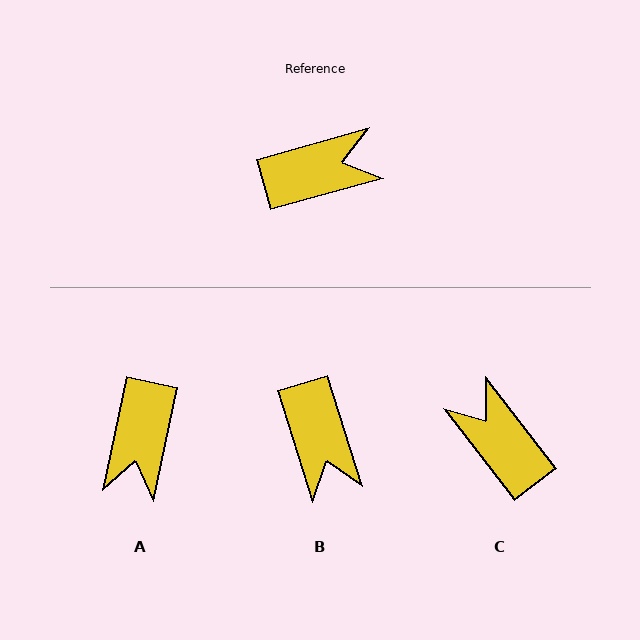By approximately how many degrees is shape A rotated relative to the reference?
Approximately 118 degrees clockwise.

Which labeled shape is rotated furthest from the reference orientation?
A, about 118 degrees away.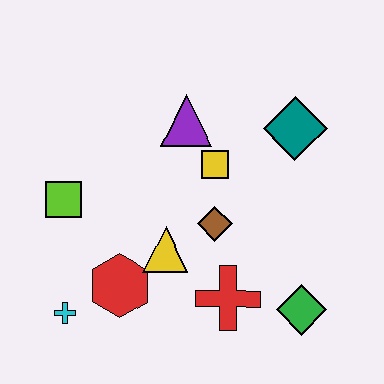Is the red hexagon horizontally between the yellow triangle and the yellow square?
No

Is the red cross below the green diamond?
No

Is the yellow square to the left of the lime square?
No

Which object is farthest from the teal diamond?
The cyan cross is farthest from the teal diamond.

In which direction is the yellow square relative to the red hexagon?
The yellow square is above the red hexagon.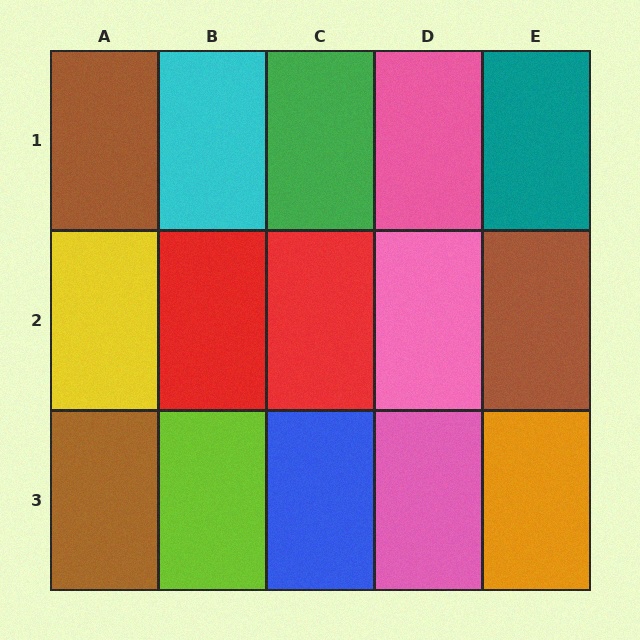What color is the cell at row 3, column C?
Blue.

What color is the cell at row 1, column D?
Pink.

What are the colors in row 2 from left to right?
Yellow, red, red, pink, brown.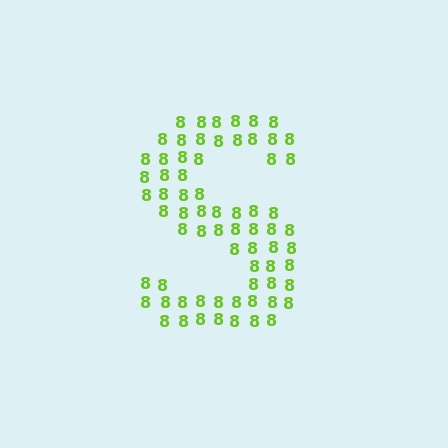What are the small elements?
The small elements are digit 8's.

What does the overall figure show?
The overall figure shows the letter S.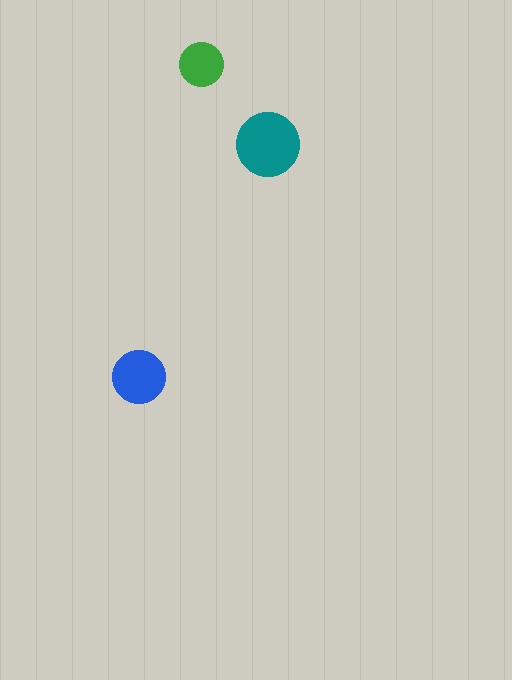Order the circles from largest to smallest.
the teal one, the blue one, the green one.